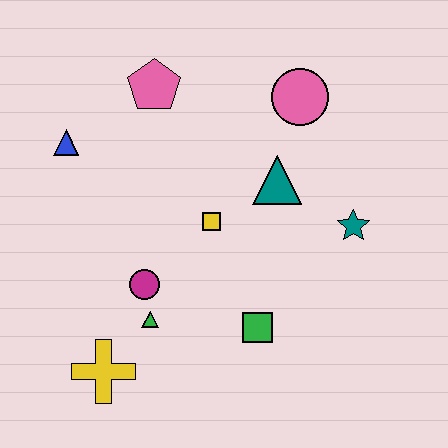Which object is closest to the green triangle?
The magenta circle is closest to the green triangle.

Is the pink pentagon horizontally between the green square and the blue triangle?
Yes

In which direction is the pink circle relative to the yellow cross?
The pink circle is above the yellow cross.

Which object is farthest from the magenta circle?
The pink circle is farthest from the magenta circle.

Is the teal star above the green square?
Yes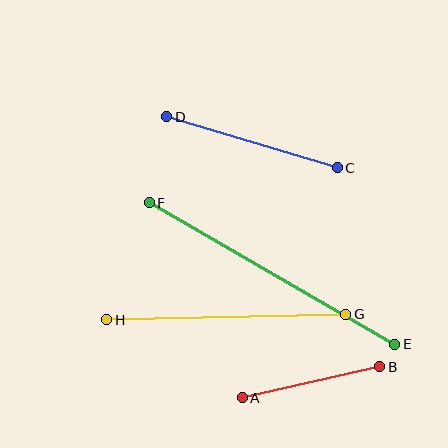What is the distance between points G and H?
The distance is approximately 239 pixels.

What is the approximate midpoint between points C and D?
The midpoint is at approximately (252, 142) pixels.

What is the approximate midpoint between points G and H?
The midpoint is at approximately (226, 317) pixels.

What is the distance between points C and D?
The distance is approximately 178 pixels.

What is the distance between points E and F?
The distance is approximately 283 pixels.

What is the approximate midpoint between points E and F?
The midpoint is at approximately (272, 274) pixels.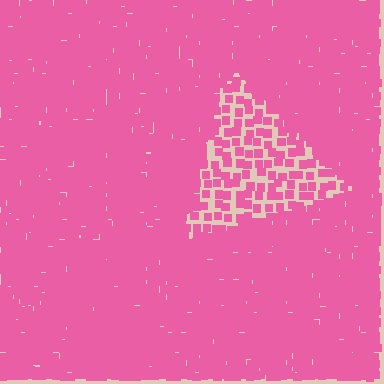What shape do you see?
I see a triangle.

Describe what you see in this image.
The image contains small pink elements arranged at two different densities. A triangle-shaped region is visible where the elements are less densely packed than the surrounding area.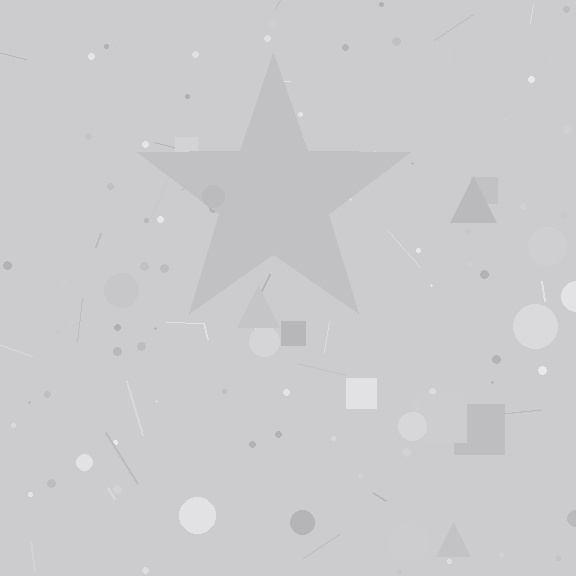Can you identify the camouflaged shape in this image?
The camouflaged shape is a star.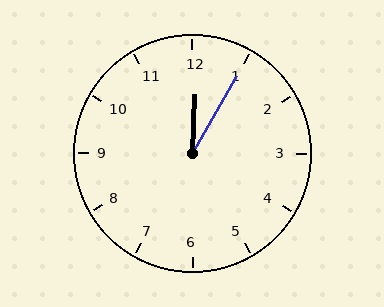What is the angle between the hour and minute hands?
Approximately 28 degrees.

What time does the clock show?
12:05.